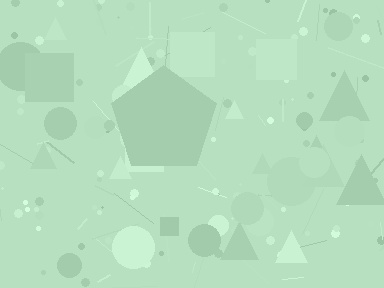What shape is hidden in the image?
A pentagon is hidden in the image.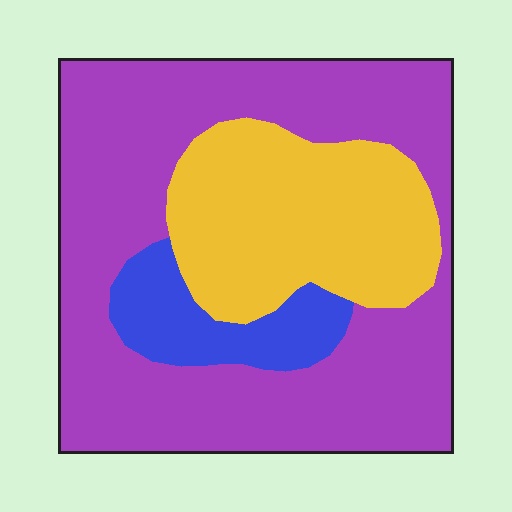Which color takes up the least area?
Blue, at roughly 10%.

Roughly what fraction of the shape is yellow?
Yellow takes up about one quarter (1/4) of the shape.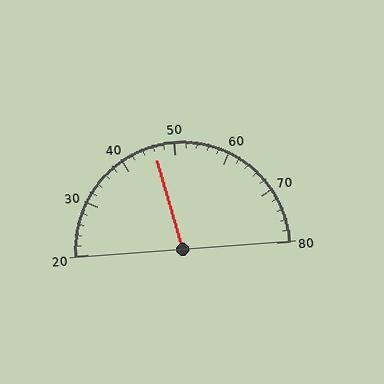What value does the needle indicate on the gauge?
The needle indicates approximately 46.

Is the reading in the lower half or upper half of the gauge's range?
The reading is in the lower half of the range (20 to 80).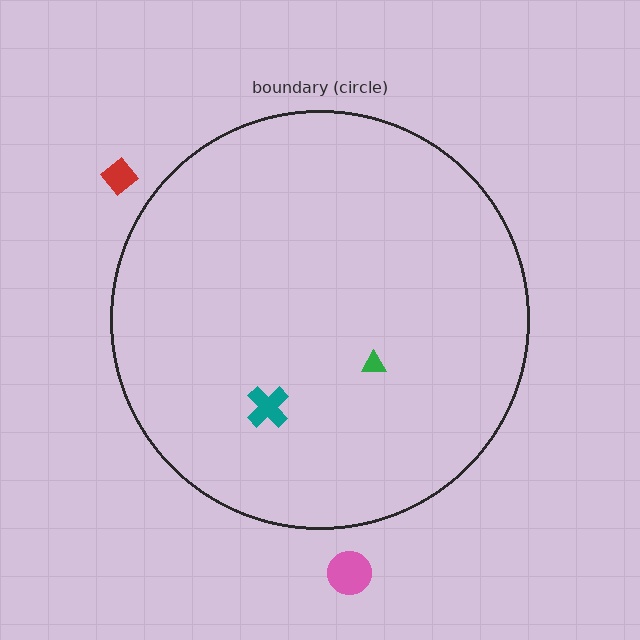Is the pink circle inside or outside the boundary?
Outside.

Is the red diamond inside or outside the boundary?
Outside.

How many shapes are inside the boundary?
2 inside, 2 outside.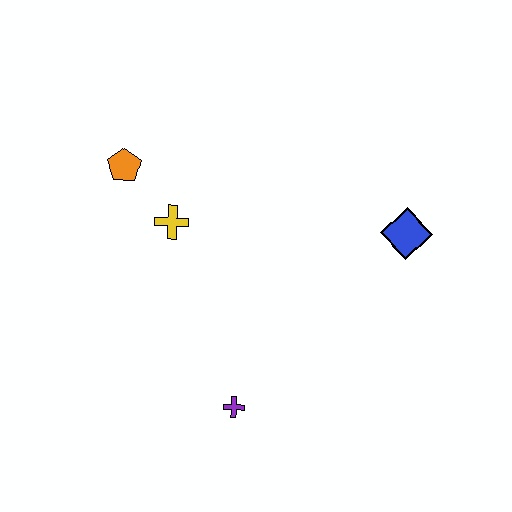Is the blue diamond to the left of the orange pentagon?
No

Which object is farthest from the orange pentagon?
The blue diamond is farthest from the orange pentagon.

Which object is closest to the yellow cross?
The orange pentagon is closest to the yellow cross.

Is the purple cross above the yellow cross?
No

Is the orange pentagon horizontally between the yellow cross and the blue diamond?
No